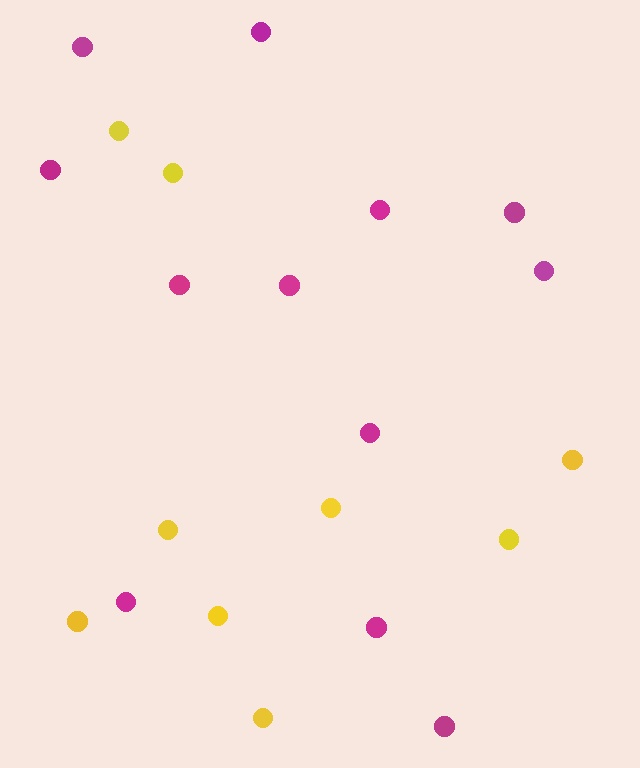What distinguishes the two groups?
There are 2 groups: one group of magenta circles (12) and one group of yellow circles (9).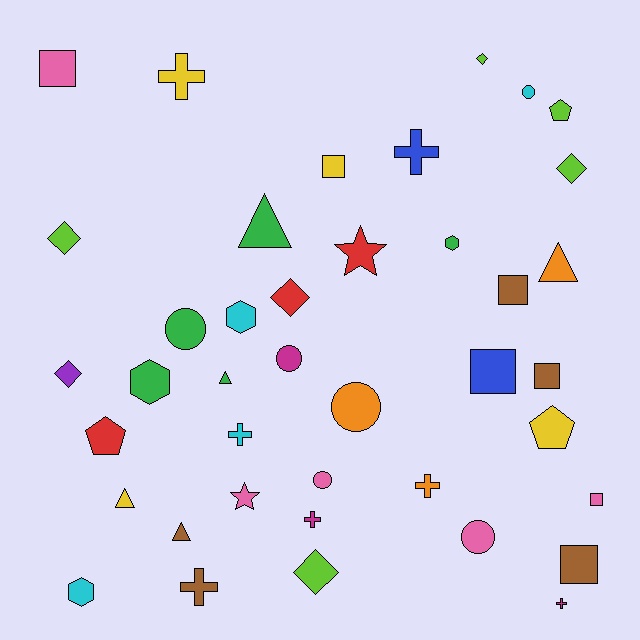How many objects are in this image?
There are 40 objects.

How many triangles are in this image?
There are 5 triangles.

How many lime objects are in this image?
There are 5 lime objects.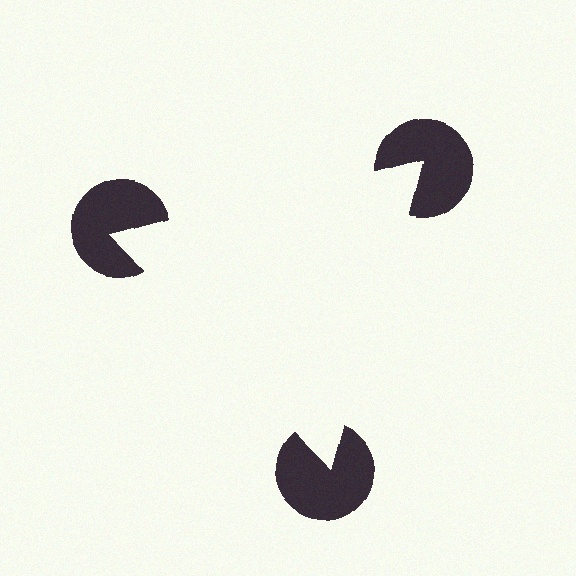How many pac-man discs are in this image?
There are 3 — one at each vertex of the illusory triangle.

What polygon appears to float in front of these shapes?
An illusory triangle — its edges are inferred from the aligned wedge cuts in the pac-man discs, not physically drawn.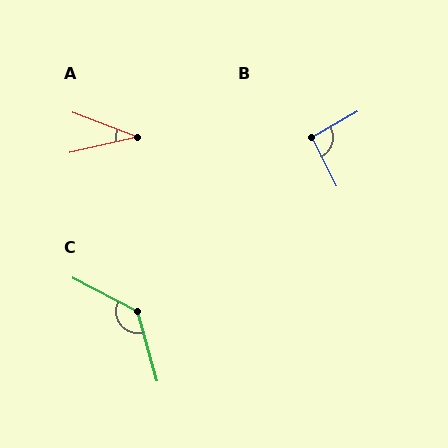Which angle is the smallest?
A, at approximately 34 degrees.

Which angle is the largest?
C, at approximately 133 degrees.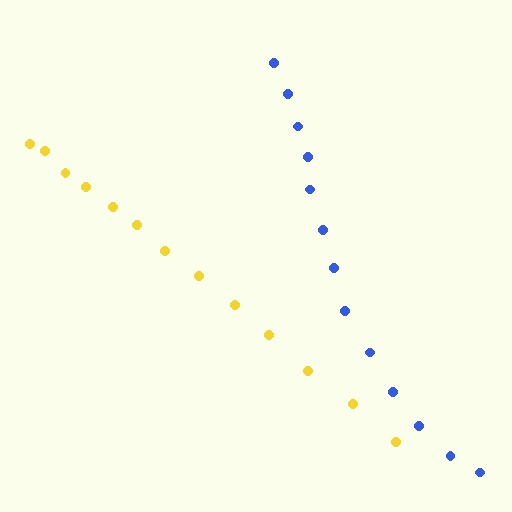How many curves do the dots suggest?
There are 2 distinct paths.